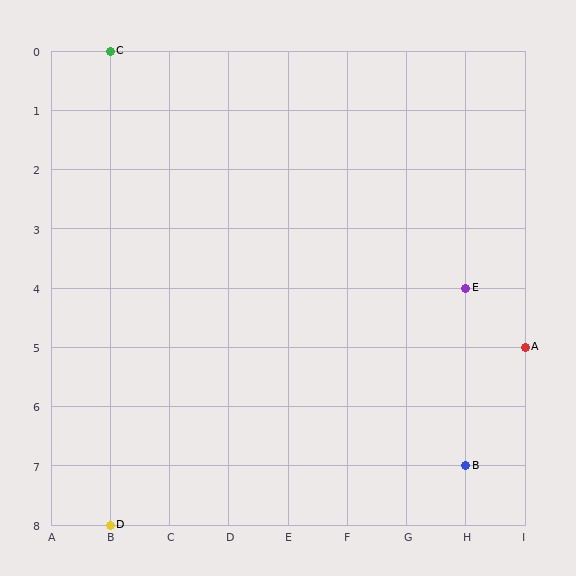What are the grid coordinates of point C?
Point C is at grid coordinates (B, 0).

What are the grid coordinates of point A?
Point A is at grid coordinates (I, 5).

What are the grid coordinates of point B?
Point B is at grid coordinates (H, 7).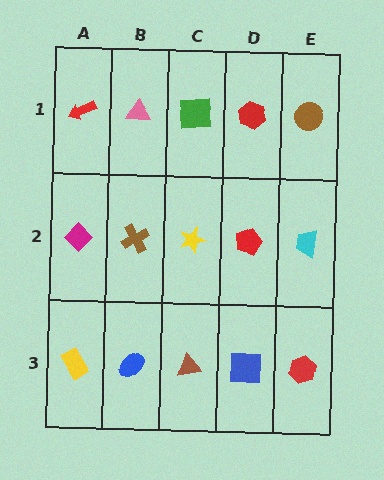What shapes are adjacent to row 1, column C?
A yellow star (row 2, column C), a pink triangle (row 1, column B), a red hexagon (row 1, column D).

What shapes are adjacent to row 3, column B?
A brown cross (row 2, column B), a yellow rectangle (row 3, column A), a brown triangle (row 3, column C).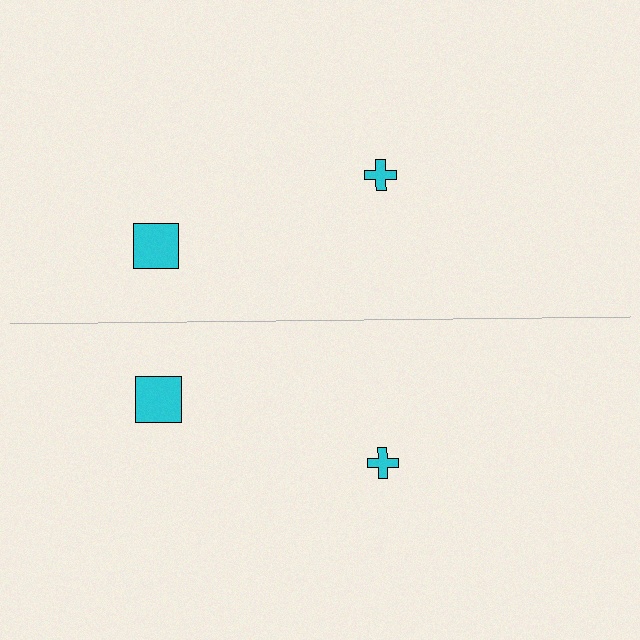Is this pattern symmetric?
Yes, this pattern has bilateral (reflection) symmetry.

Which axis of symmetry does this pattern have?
The pattern has a horizontal axis of symmetry running through the center of the image.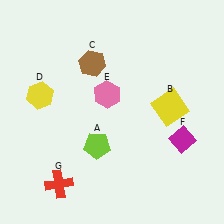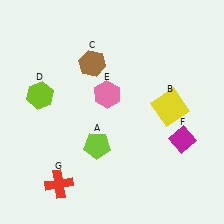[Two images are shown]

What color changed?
The hexagon (D) changed from yellow in Image 1 to lime in Image 2.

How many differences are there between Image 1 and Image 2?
There is 1 difference between the two images.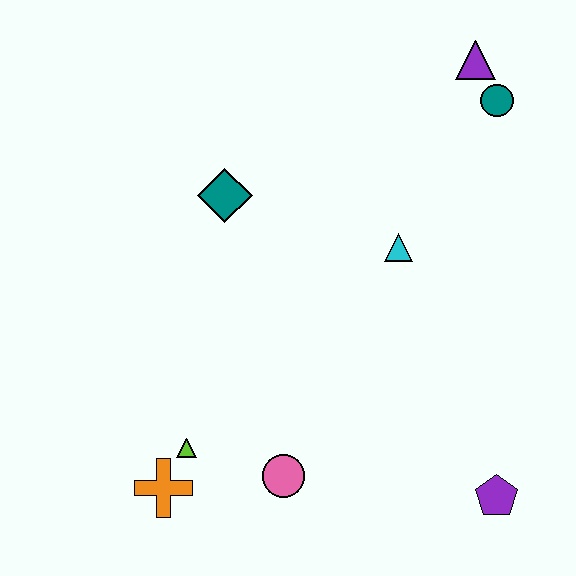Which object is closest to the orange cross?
The lime triangle is closest to the orange cross.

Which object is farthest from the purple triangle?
The orange cross is farthest from the purple triangle.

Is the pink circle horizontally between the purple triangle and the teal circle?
No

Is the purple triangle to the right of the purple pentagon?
No